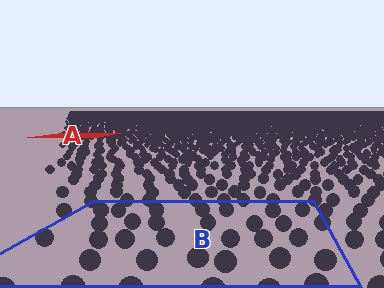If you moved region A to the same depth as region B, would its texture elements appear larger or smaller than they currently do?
They would appear larger. At a closer depth, the same texture elements are projected at a bigger on-screen size.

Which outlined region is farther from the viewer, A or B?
Region A is farther from the viewer — the texture elements inside it appear smaller and more densely packed.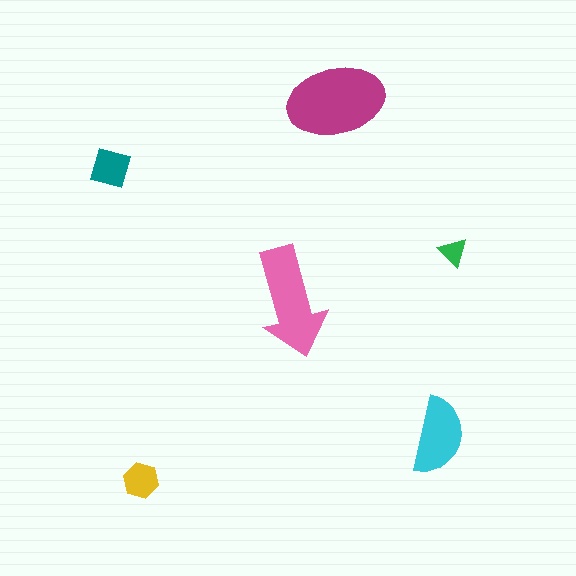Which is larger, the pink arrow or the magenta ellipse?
The magenta ellipse.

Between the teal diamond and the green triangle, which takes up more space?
The teal diamond.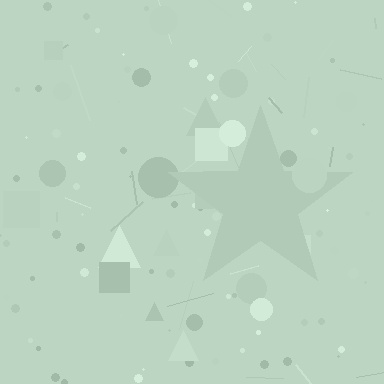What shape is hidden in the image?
A star is hidden in the image.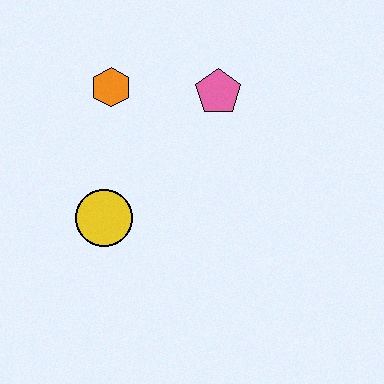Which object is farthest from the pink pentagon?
The yellow circle is farthest from the pink pentagon.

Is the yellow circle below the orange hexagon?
Yes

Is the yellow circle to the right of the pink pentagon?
No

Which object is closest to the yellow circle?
The orange hexagon is closest to the yellow circle.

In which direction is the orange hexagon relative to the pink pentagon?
The orange hexagon is to the left of the pink pentagon.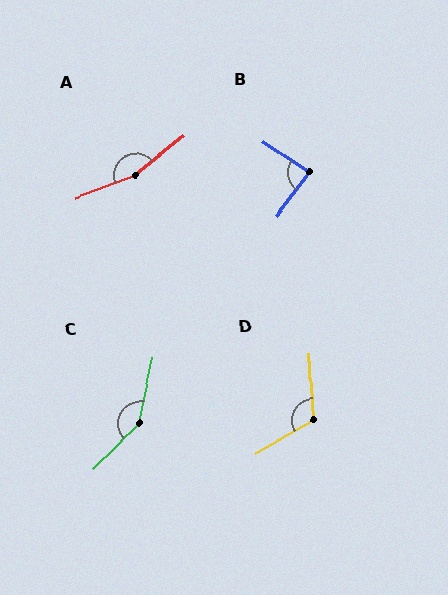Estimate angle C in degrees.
Approximately 147 degrees.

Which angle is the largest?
A, at approximately 162 degrees.